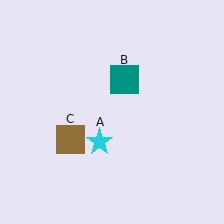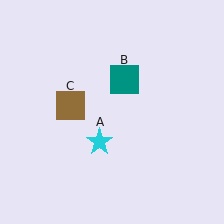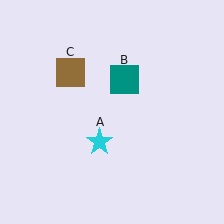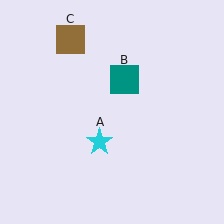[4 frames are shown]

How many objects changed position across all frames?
1 object changed position: brown square (object C).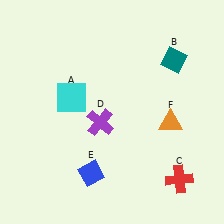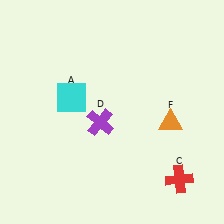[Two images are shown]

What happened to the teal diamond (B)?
The teal diamond (B) was removed in Image 2. It was in the top-right area of Image 1.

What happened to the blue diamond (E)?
The blue diamond (E) was removed in Image 2. It was in the bottom-left area of Image 1.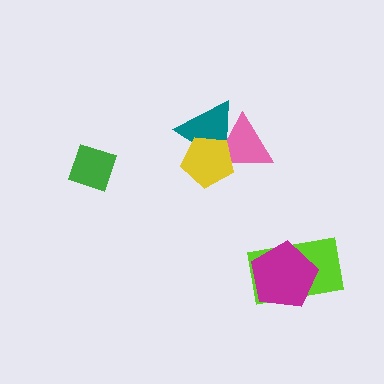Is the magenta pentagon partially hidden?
No, no other shape covers it.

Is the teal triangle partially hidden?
Yes, it is partially covered by another shape.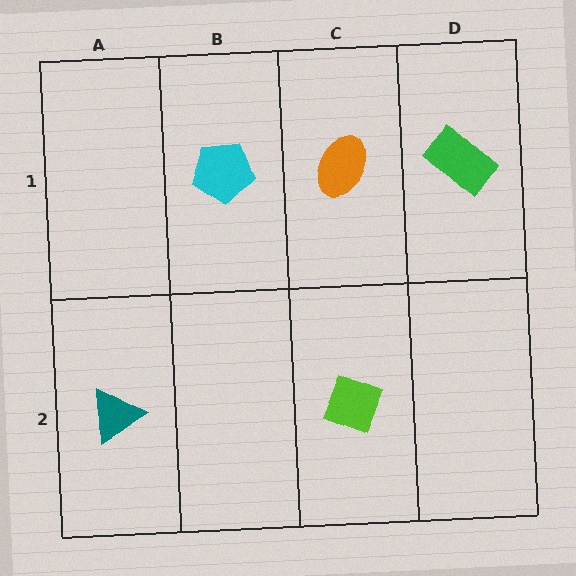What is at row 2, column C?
A lime diamond.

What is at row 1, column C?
An orange ellipse.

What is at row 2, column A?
A teal triangle.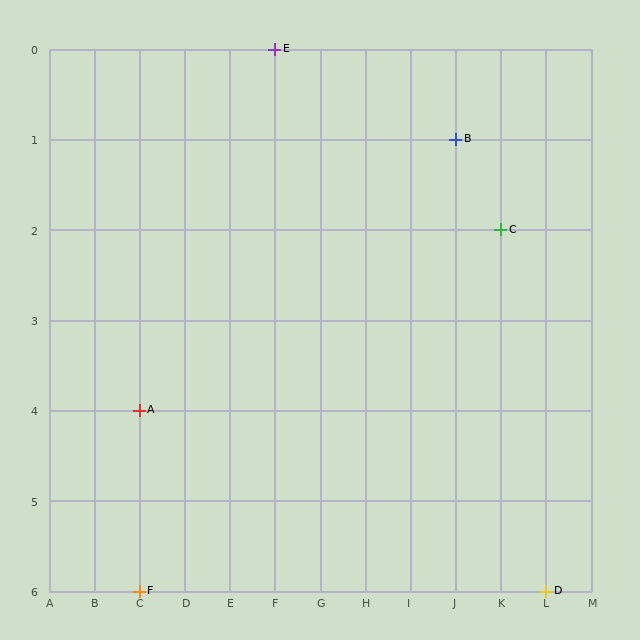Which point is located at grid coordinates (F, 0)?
Point E is at (F, 0).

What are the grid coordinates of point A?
Point A is at grid coordinates (C, 4).